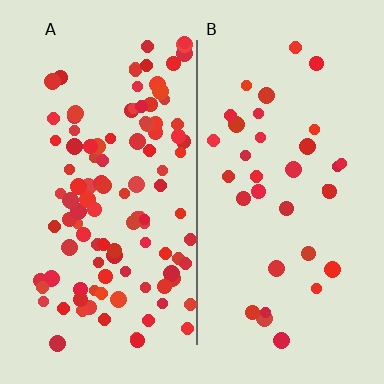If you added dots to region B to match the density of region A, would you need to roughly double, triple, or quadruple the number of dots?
Approximately triple.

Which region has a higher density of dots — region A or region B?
A (the left).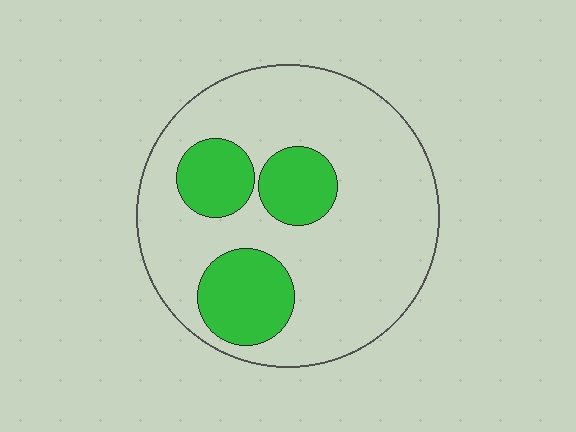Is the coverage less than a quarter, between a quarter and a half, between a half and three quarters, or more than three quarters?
Less than a quarter.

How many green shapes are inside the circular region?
3.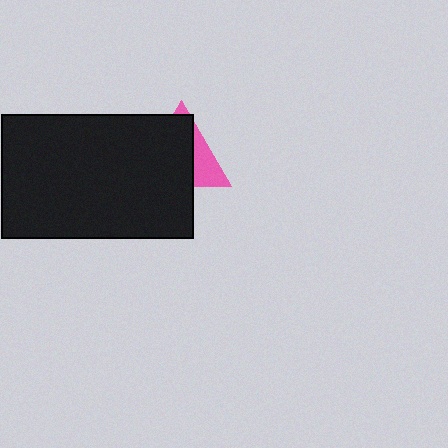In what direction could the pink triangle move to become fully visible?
The pink triangle could move toward the upper-right. That would shift it out from behind the black rectangle entirely.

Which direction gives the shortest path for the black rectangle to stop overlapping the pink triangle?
Moving toward the lower-left gives the shortest separation.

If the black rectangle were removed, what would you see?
You would see the complete pink triangle.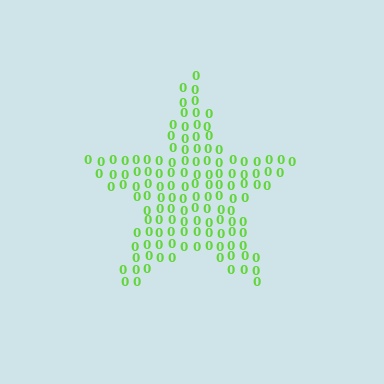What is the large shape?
The large shape is a star.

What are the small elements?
The small elements are digit 0's.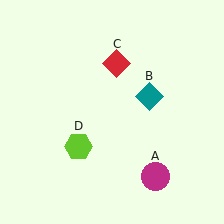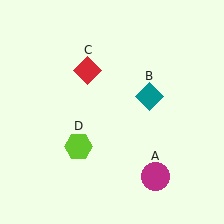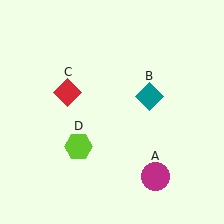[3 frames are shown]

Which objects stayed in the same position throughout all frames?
Magenta circle (object A) and teal diamond (object B) and lime hexagon (object D) remained stationary.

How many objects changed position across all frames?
1 object changed position: red diamond (object C).